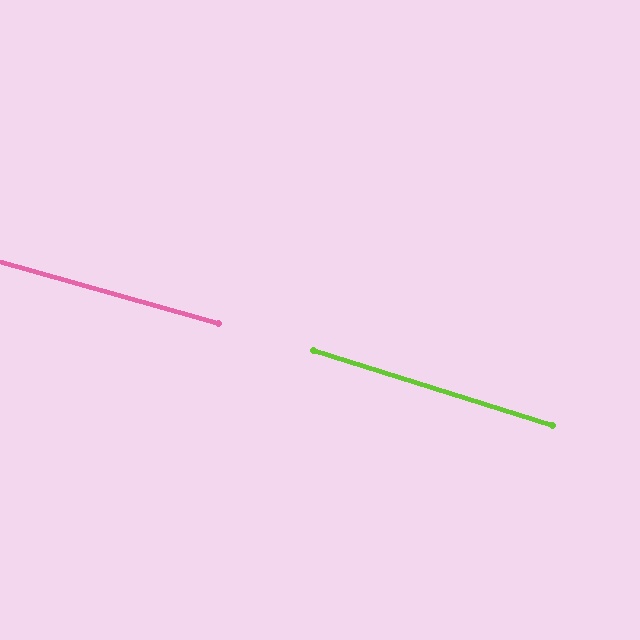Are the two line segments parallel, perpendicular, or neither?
Parallel — their directions differ by only 1.6°.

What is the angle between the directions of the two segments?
Approximately 2 degrees.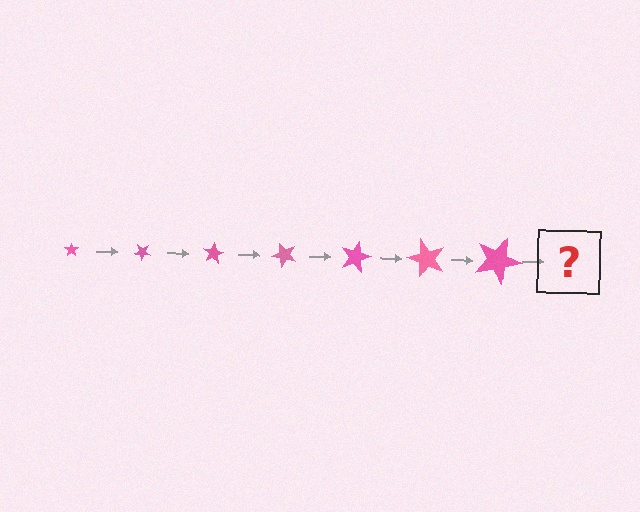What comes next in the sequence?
The next element should be a star, larger than the previous one and rotated 280 degrees from the start.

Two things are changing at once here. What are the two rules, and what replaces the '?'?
The two rules are that the star grows larger each step and it rotates 40 degrees each step. The '?' should be a star, larger than the previous one and rotated 280 degrees from the start.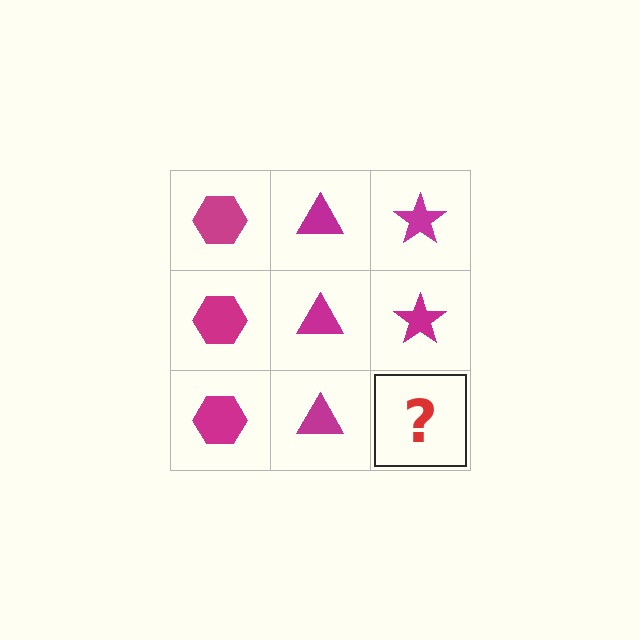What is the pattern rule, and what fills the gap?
The rule is that each column has a consistent shape. The gap should be filled with a magenta star.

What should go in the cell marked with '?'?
The missing cell should contain a magenta star.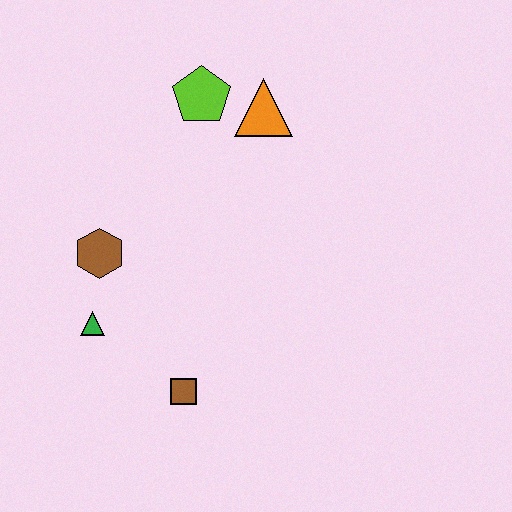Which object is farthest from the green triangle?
The orange triangle is farthest from the green triangle.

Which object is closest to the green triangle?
The brown hexagon is closest to the green triangle.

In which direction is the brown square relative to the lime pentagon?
The brown square is below the lime pentagon.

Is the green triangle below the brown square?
No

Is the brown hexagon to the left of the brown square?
Yes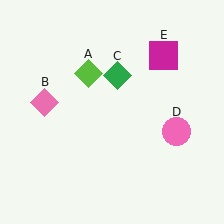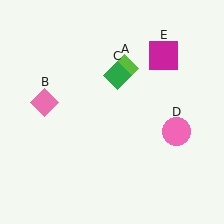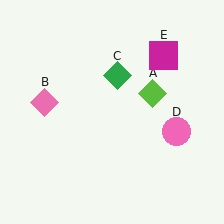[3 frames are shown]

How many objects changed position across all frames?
1 object changed position: lime diamond (object A).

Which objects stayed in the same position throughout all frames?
Pink diamond (object B) and green diamond (object C) and pink circle (object D) and magenta square (object E) remained stationary.